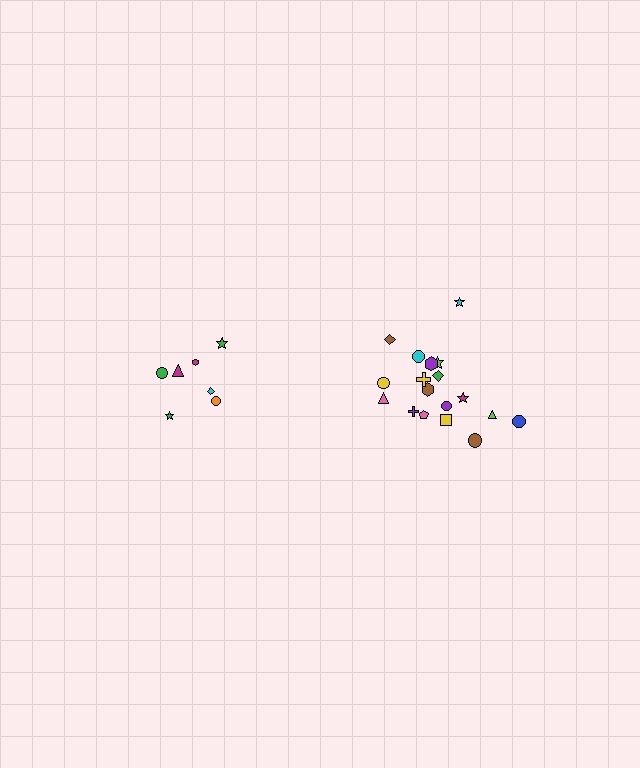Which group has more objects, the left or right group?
The right group.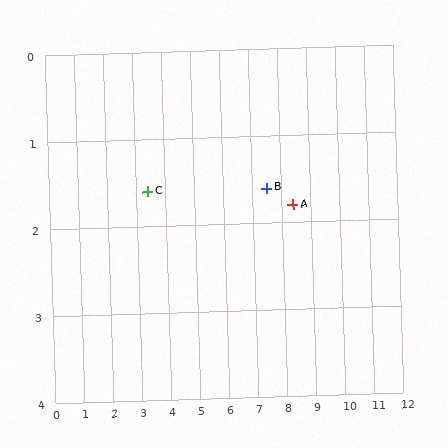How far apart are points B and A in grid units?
Points B and A are about 0.9 grid units apart.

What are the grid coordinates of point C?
Point C is at approximately (3.4, 1.6).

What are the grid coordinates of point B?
Point B is at approximately (7.5, 1.6).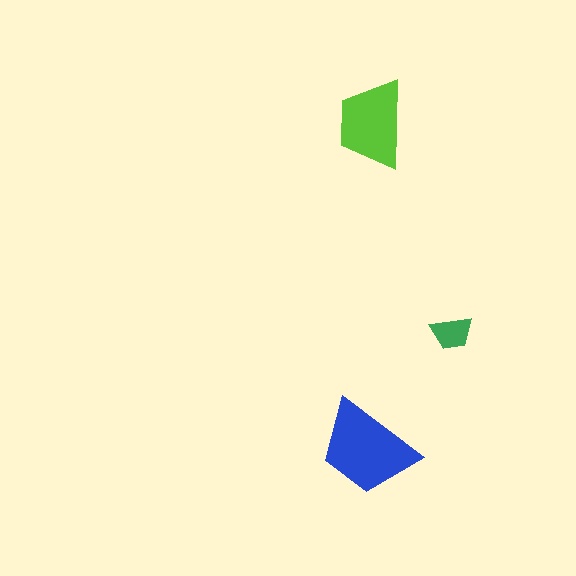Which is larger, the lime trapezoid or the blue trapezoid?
The blue one.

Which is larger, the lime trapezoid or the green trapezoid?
The lime one.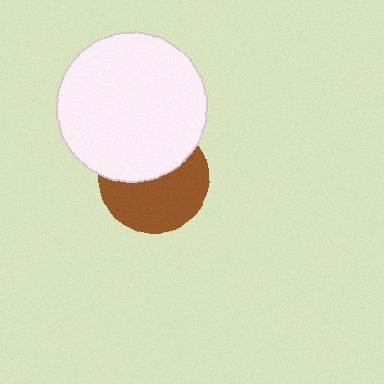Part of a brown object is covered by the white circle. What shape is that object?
It is a circle.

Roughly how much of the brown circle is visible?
About half of it is visible (roughly 57%).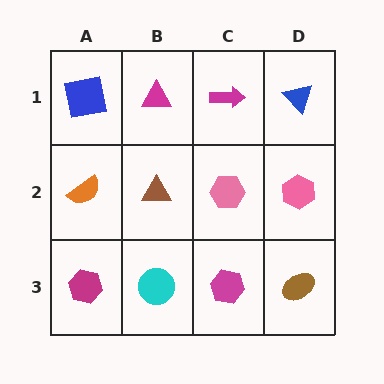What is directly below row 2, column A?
A magenta hexagon.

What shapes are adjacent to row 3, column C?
A pink hexagon (row 2, column C), a cyan circle (row 3, column B), a brown ellipse (row 3, column D).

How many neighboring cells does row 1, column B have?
3.